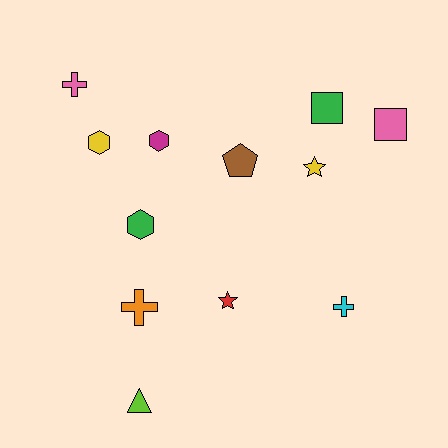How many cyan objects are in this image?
There is 1 cyan object.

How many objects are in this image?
There are 12 objects.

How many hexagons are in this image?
There are 3 hexagons.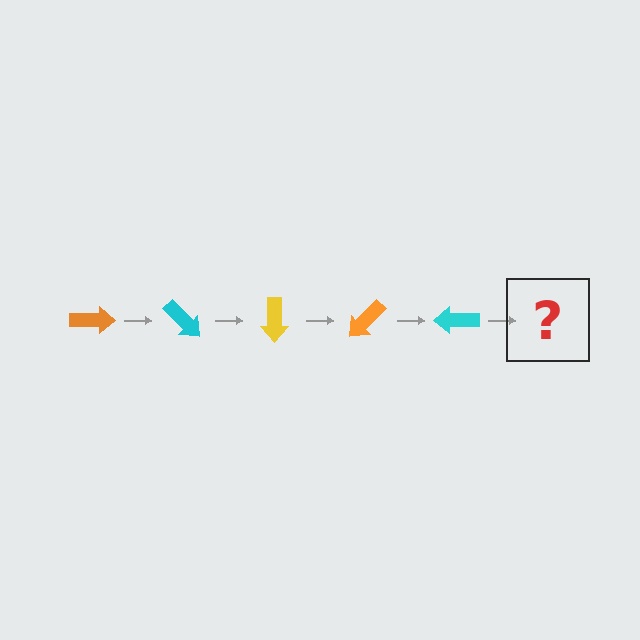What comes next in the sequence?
The next element should be a yellow arrow, rotated 225 degrees from the start.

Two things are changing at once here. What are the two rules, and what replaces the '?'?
The two rules are that it rotates 45 degrees each step and the color cycles through orange, cyan, and yellow. The '?' should be a yellow arrow, rotated 225 degrees from the start.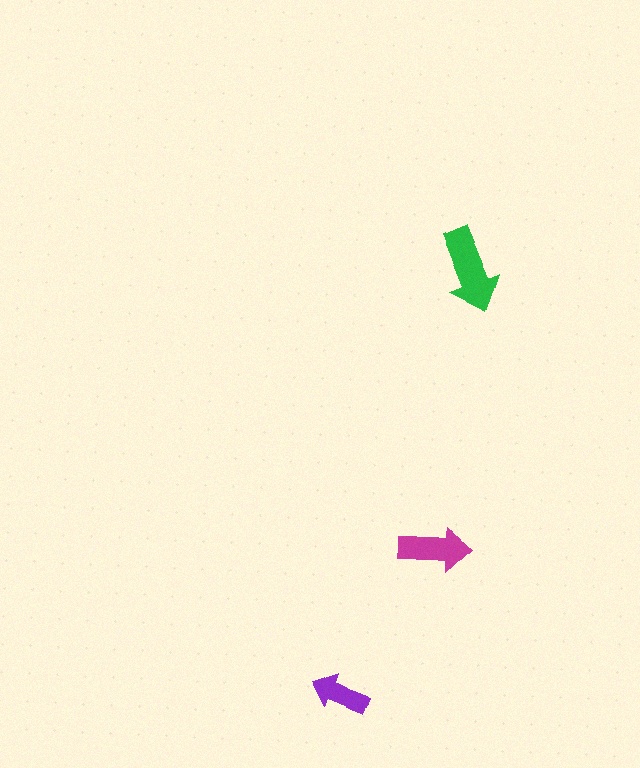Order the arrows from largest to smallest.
the green one, the magenta one, the purple one.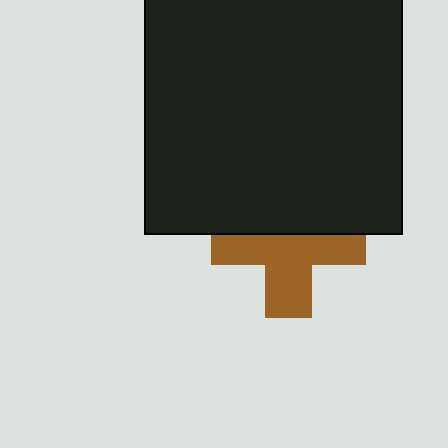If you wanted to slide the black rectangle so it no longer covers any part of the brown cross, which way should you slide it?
Slide it up — that is the most direct way to separate the two shapes.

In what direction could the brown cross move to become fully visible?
The brown cross could move down. That would shift it out from behind the black rectangle entirely.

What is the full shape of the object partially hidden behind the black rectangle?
The partially hidden object is a brown cross.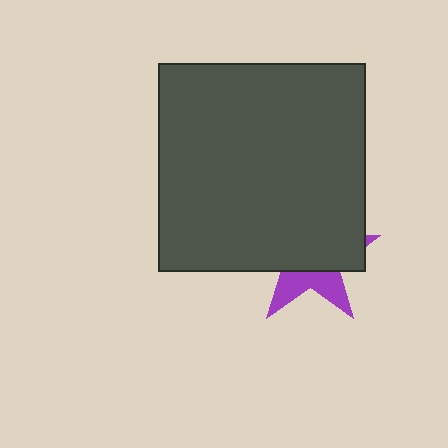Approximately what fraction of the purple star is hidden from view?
Roughly 66% of the purple star is hidden behind the dark gray square.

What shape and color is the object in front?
The object in front is a dark gray square.